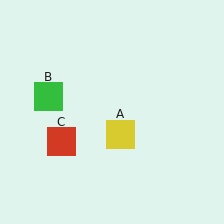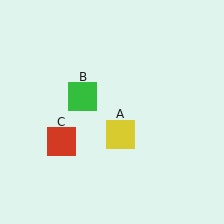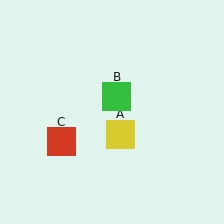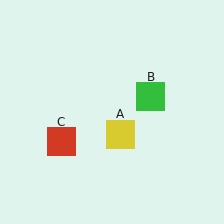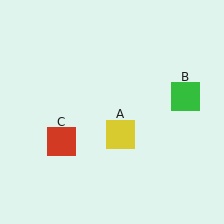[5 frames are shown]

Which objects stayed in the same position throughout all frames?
Yellow square (object A) and red square (object C) remained stationary.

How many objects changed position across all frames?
1 object changed position: green square (object B).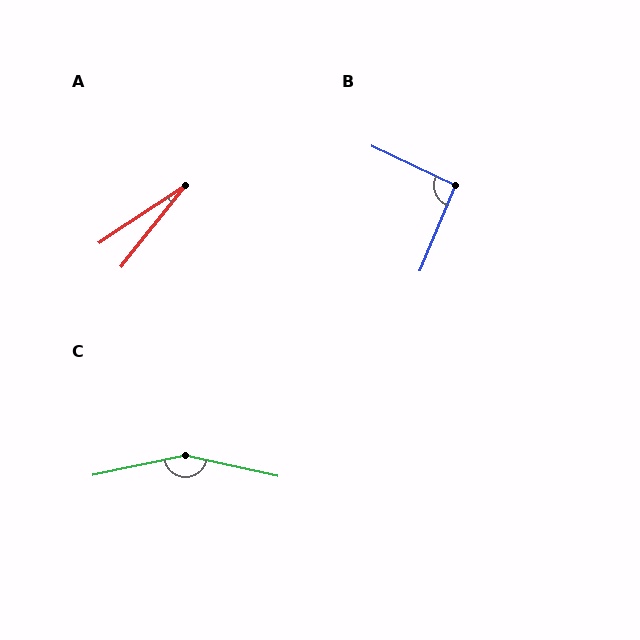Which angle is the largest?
C, at approximately 155 degrees.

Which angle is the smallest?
A, at approximately 18 degrees.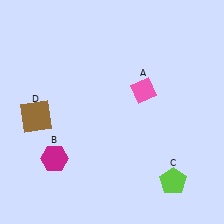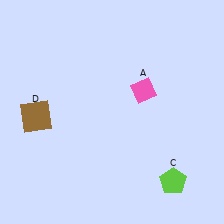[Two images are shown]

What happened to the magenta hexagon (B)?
The magenta hexagon (B) was removed in Image 2. It was in the bottom-left area of Image 1.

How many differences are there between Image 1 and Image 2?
There is 1 difference between the two images.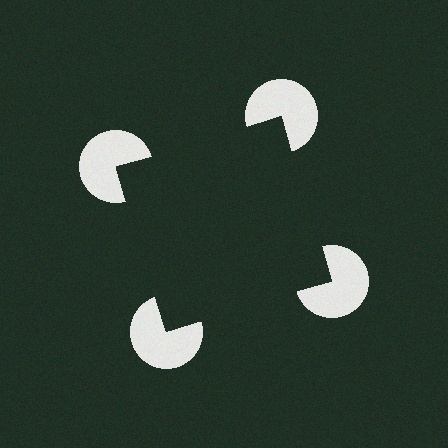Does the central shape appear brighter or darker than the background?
It typically appears slightly darker than the background, even though no actual brightness change is drawn.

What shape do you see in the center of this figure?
An illusory square — its edges are inferred from the aligned wedge cuts in the pac-man discs, not physically drawn.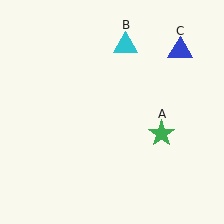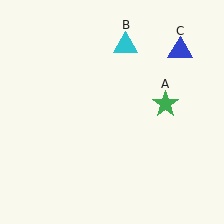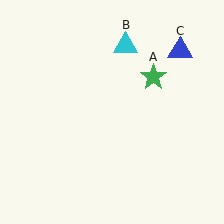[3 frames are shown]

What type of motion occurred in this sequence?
The green star (object A) rotated counterclockwise around the center of the scene.